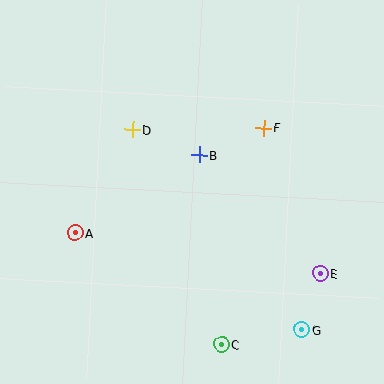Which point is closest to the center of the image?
Point B at (199, 155) is closest to the center.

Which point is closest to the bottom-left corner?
Point A is closest to the bottom-left corner.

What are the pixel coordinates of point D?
Point D is at (132, 130).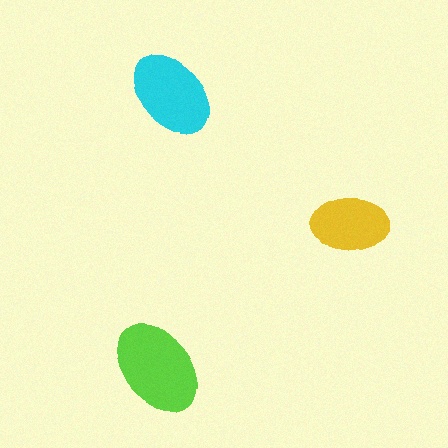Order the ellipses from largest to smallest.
the lime one, the cyan one, the yellow one.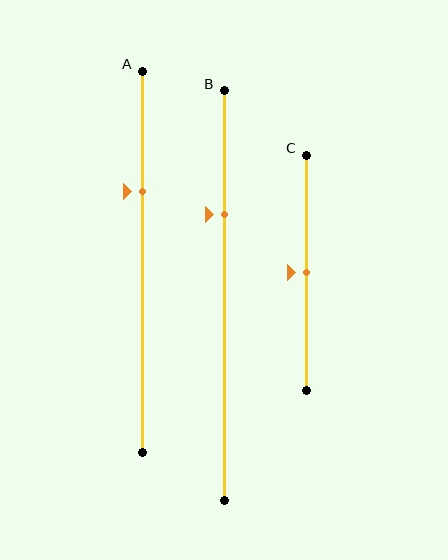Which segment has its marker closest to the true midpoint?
Segment C has its marker closest to the true midpoint.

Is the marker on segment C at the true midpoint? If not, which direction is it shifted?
Yes, the marker on segment C is at the true midpoint.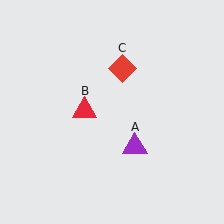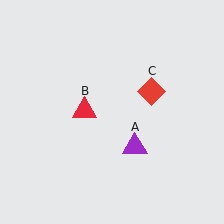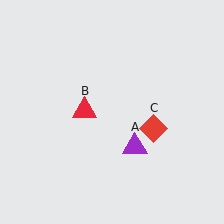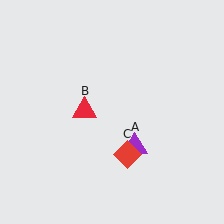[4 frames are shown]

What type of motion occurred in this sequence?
The red diamond (object C) rotated clockwise around the center of the scene.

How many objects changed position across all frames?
1 object changed position: red diamond (object C).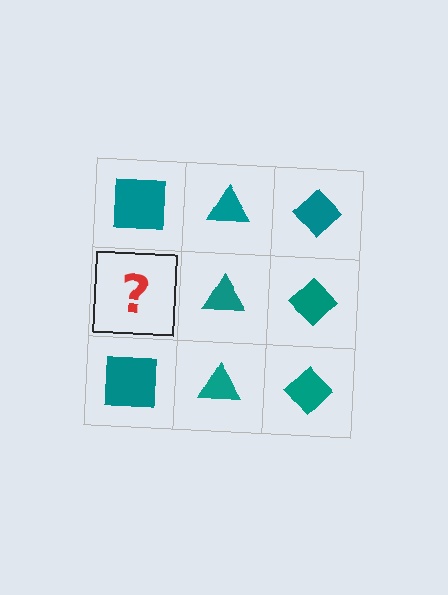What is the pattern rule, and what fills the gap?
The rule is that each column has a consistent shape. The gap should be filled with a teal square.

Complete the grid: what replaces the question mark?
The question mark should be replaced with a teal square.